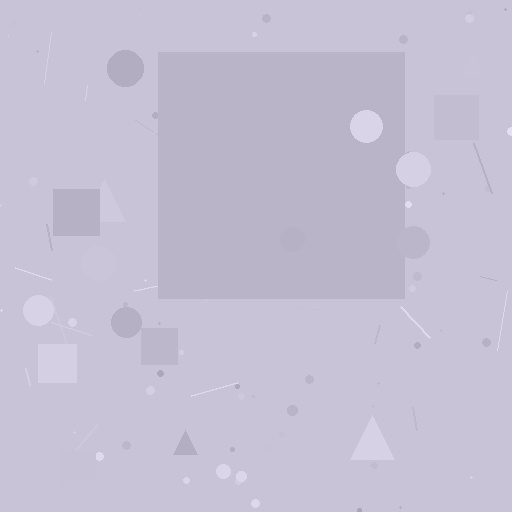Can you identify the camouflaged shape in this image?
The camouflaged shape is a square.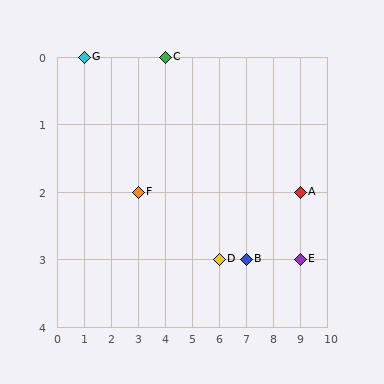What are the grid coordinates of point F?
Point F is at grid coordinates (3, 2).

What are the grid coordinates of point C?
Point C is at grid coordinates (4, 0).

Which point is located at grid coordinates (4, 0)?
Point C is at (4, 0).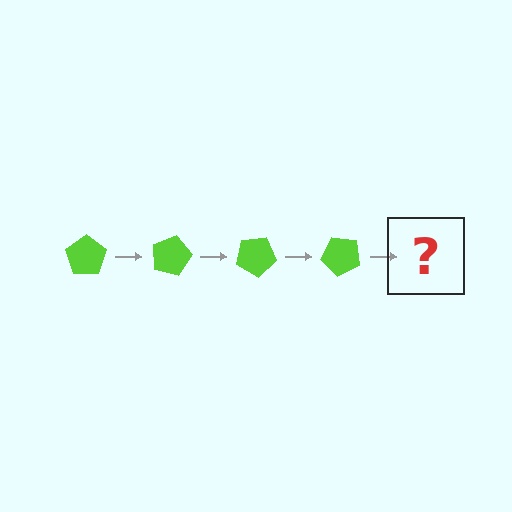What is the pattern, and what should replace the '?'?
The pattern is that the pentagon rotates 15 degrees each step. The '?' should be a lime pentagon rotated 60 degrees.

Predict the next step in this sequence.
The next step is a lime pentagon rotated 60 degrees.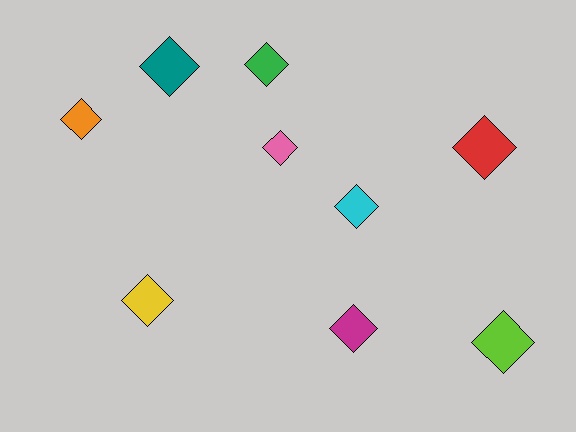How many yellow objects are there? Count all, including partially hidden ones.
There is 1 yellow object.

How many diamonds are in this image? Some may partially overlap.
There are 9 diamonds.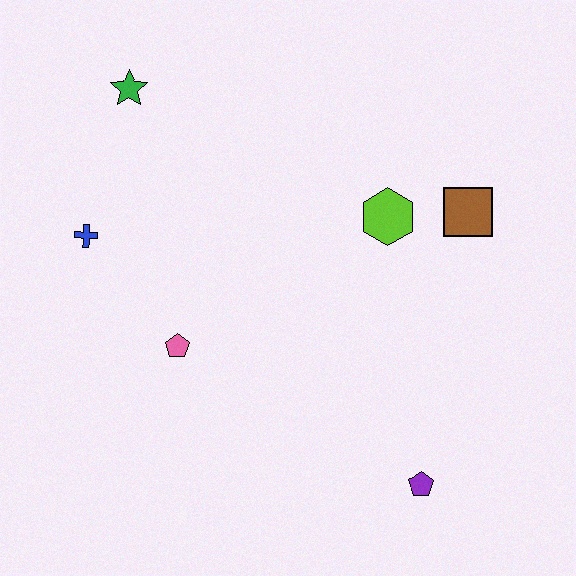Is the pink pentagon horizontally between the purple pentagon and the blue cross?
Yes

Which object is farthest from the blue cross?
The purple pentagon is farthest from the blue cross.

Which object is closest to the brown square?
The lime hexagon is closest to the brown square.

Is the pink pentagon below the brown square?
Yes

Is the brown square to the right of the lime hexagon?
Yes